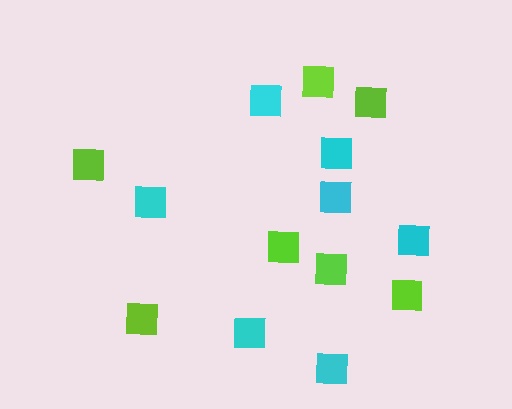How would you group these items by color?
There are 2 groups: one group of lime squares (7) and one group of cyan squares (7).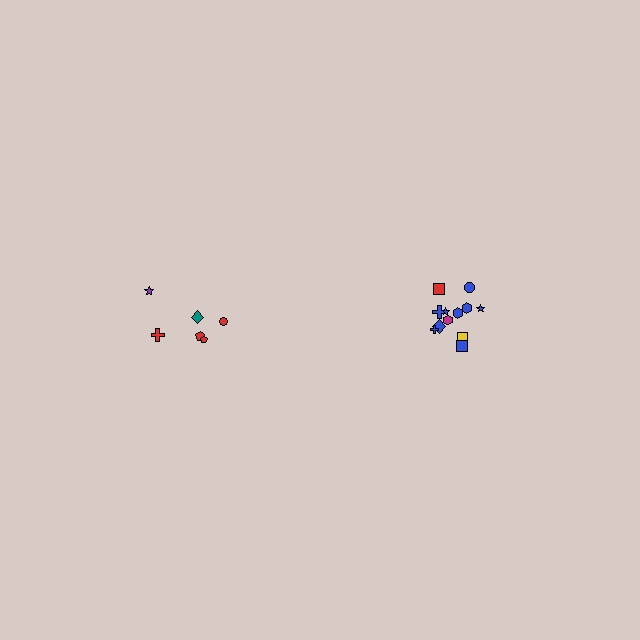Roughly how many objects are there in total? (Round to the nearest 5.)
Roughly 20 objects in total.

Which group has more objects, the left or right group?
The right group.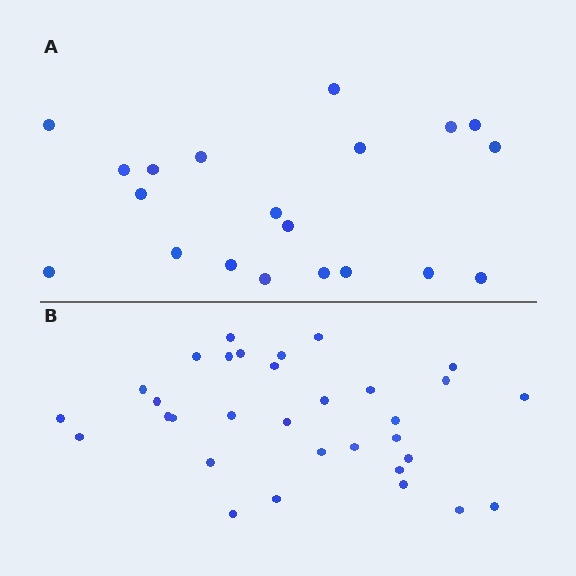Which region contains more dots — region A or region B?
Region B (the bottom region) has more dots.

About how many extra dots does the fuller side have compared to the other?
Region B has roughly 12 or so more dots than region A.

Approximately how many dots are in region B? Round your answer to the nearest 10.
About 30 dots. (The exact count is 32, which rounds to 30.)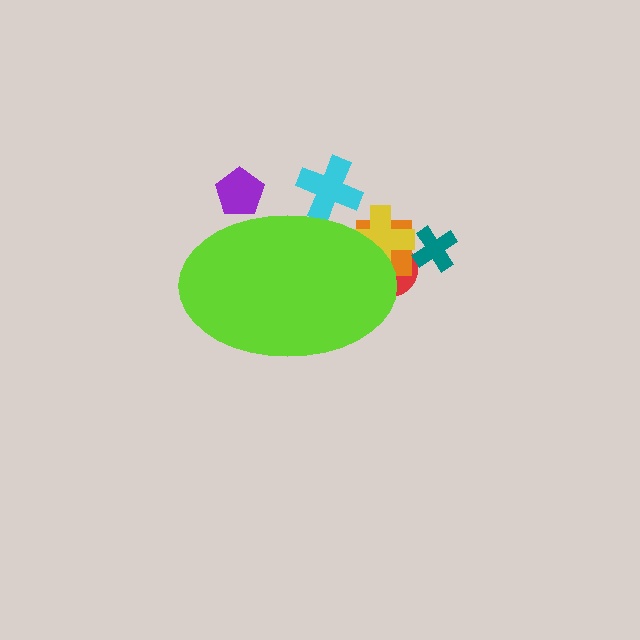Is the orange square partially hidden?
Yes, the orange square is partially hidden behind the lime ellipse.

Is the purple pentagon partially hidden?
Yes, the purple pentagon is partially hidden behind the lime ellipse.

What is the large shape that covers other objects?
A lime ellipse.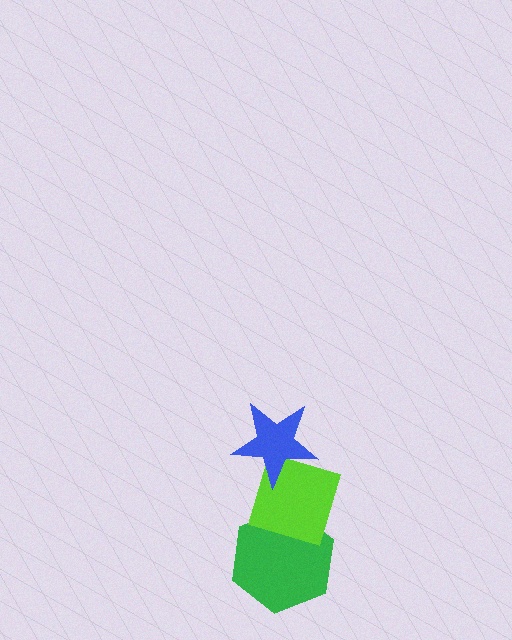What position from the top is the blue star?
The blue star is 1st from the top.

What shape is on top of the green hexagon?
The lime diamond is on top of the green hexagon.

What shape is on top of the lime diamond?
The blue star is on top of the lime diamond.